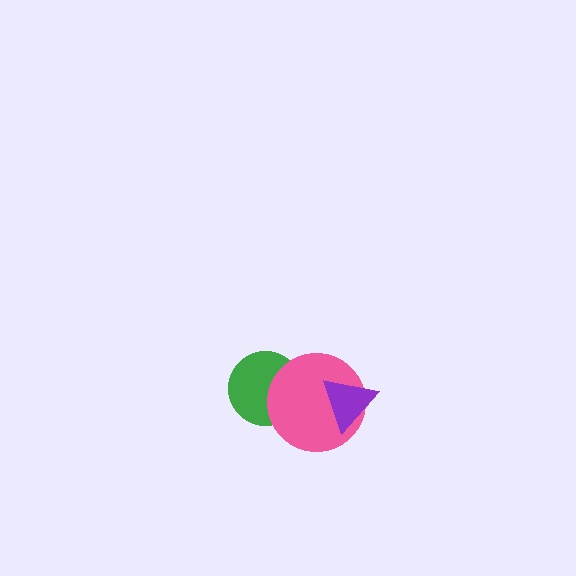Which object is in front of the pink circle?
The purple triangle is in front of the pink circle.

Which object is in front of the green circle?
The pink circle is in front of the green circle.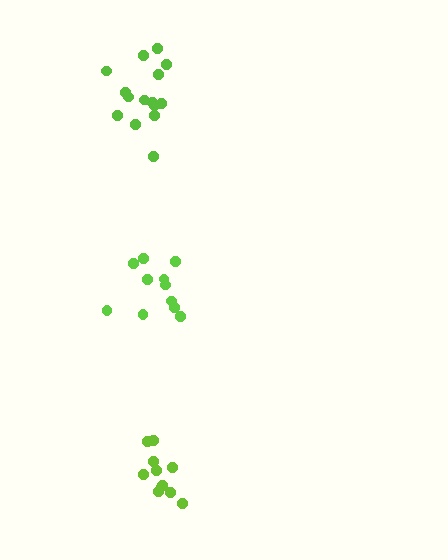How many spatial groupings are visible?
There are 3 spatial groupings.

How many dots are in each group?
Group 1: 11 dots, Group 2: 15 dots, Group 3: 11 dots (37 total).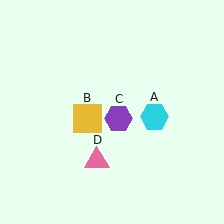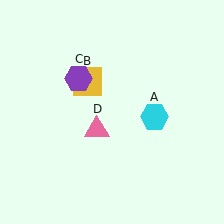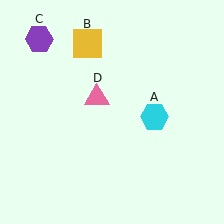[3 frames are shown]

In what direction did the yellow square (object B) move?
The yellow square (object B) moved up.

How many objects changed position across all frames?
3 objects changed position: yellow square (object B), purple hexagon (object C), pink triangle (object D).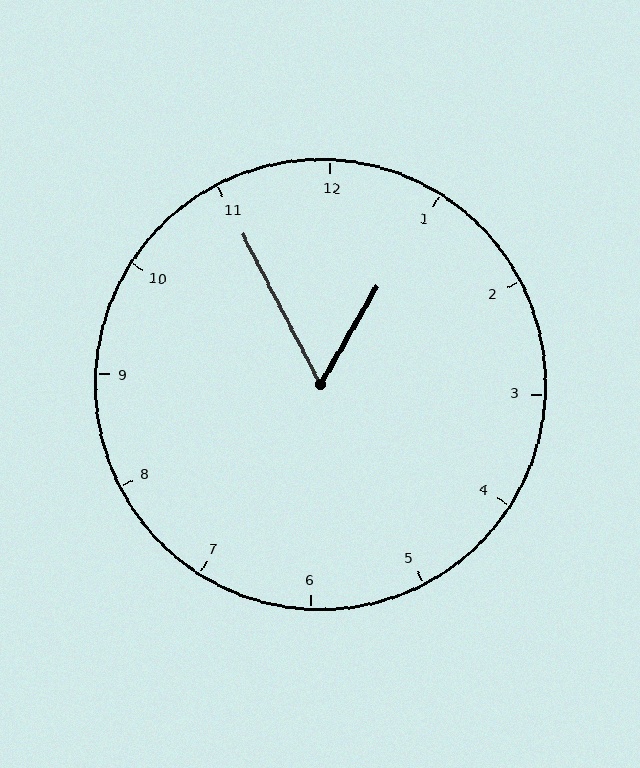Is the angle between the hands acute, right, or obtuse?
It is acute.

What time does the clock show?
12:55.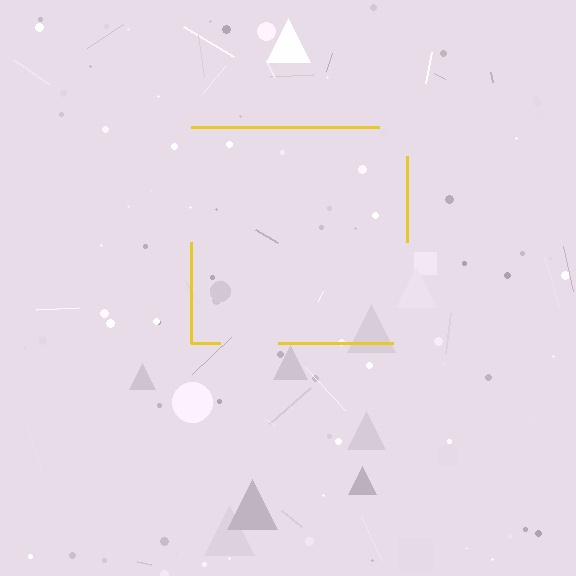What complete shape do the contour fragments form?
The contour fragments form a square.